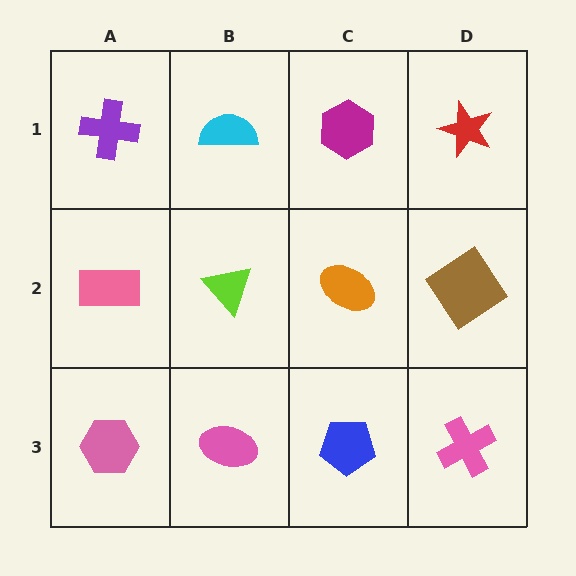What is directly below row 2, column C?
A blue pentagon.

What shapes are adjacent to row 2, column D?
A red star (row 1, column D), a pink cross (row 3, column D), an orange ellipse (row 2, column C).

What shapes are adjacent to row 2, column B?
A cyan semicircle (row 1, column B), a pink ellipse (row 3, column B), a pink rectangle (row 2, column A), an orange ellipse (row 2, column C).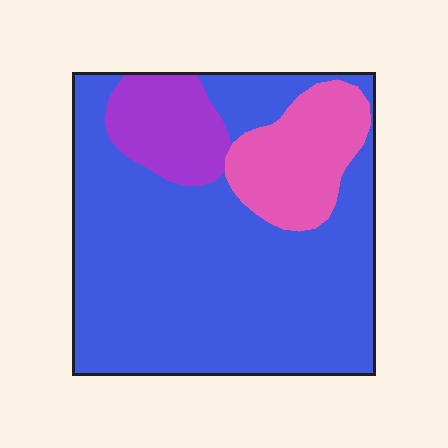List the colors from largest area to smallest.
From largest to smallest: blue, pink, purple.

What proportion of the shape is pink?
Pink covers around 15% of the shape.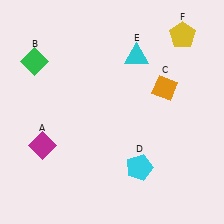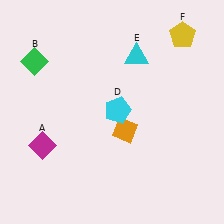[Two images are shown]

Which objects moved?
The objects that moved are: the orange diamond (C), the cyan pentagon (D).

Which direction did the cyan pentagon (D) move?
The cyan pentagon (D) moved up.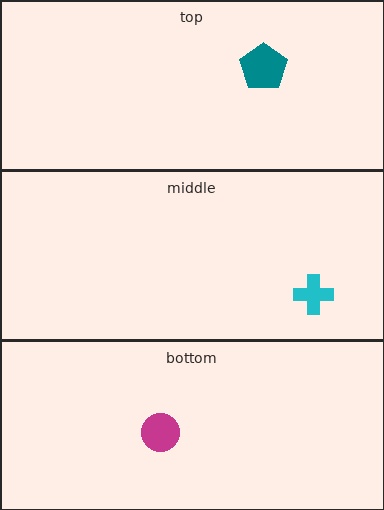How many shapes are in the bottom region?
1.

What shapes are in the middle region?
The cyan cross.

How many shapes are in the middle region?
1.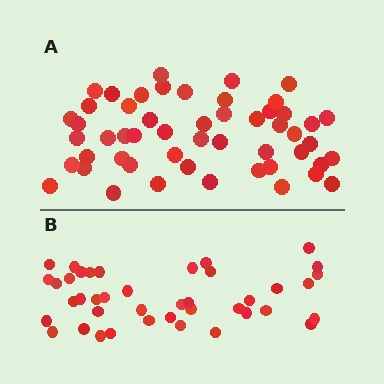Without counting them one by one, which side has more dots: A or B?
Region A (the top region) has more dots.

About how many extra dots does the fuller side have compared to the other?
Region A has roughly 12 or so more dots than region B.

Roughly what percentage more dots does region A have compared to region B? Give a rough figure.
About 25% more.